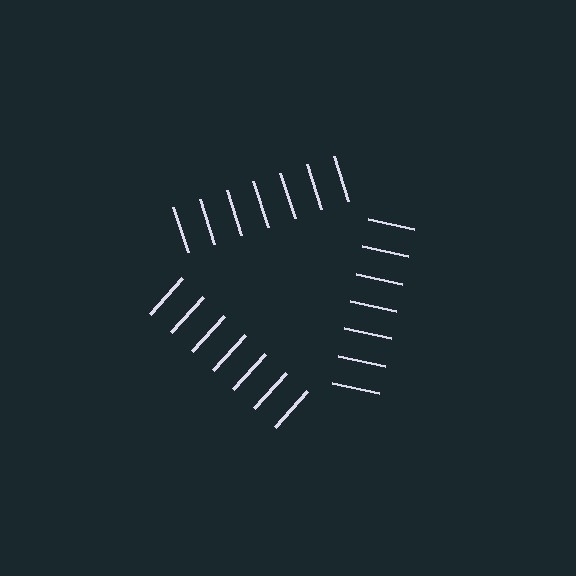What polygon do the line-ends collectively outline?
An illusory triangle — the line segments terminate on its edges but no continuous stroke is drawn.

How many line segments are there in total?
21 — 7 along each of the 3 edges.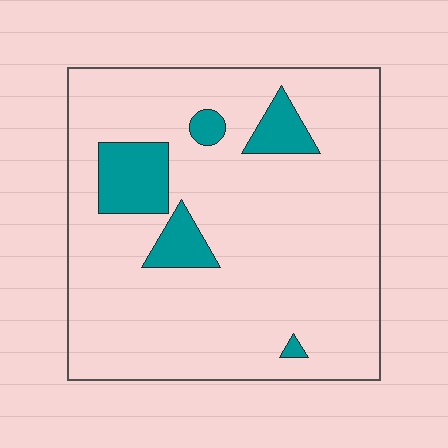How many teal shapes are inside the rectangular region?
5.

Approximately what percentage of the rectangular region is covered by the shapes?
Approximately 10%.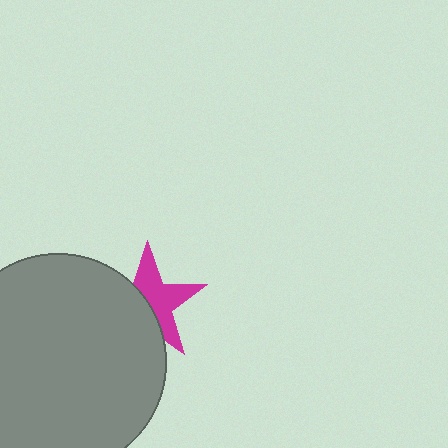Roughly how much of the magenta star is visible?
About half of it is visible (roughly 53%).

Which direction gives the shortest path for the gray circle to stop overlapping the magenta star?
Moving left gives the shortest separation.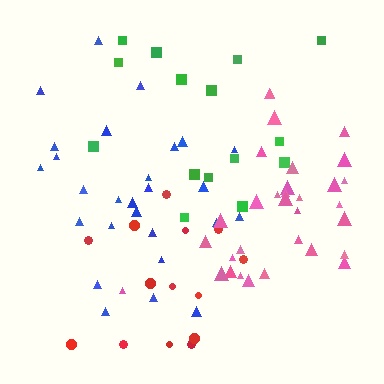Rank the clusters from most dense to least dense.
pink, blue, green, red.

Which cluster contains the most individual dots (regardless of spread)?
Pink (32).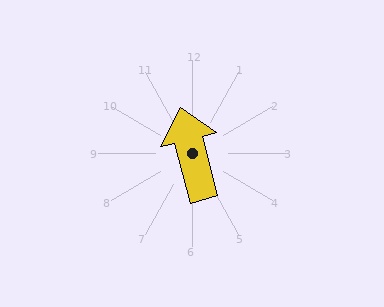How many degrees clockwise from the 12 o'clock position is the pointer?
Approximately 345 degrees.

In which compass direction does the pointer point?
North.